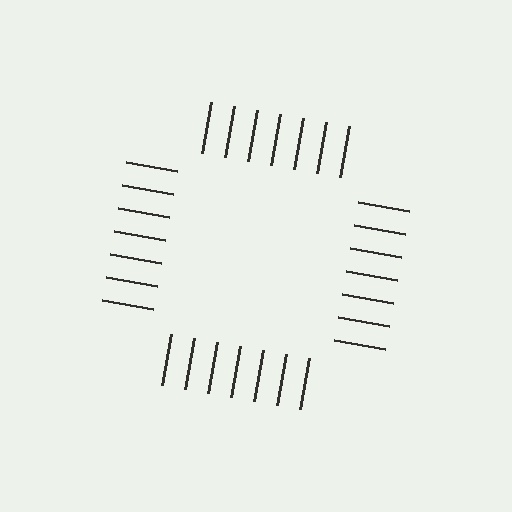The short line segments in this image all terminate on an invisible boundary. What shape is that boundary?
An illusory square — the line segments terminate on its edges but no continuous stroke is drawn.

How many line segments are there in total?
28 — 7 along each of the 4 edges.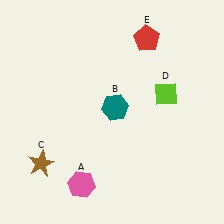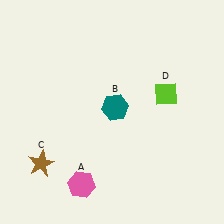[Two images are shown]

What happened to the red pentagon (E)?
The red pentagon (E) was removed in Image 2. It was in the top-right area of Image 1.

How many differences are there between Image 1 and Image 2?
There is 1 difference between the two images.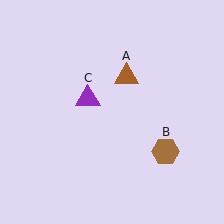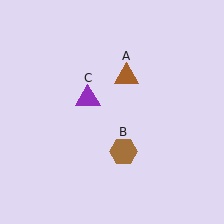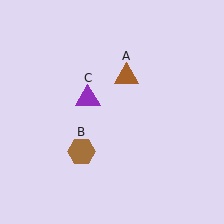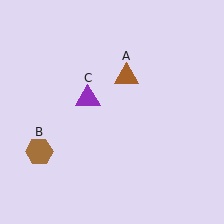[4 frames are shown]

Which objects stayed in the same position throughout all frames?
Brown triangle (object A) and purple triangle (object C) remained stationary.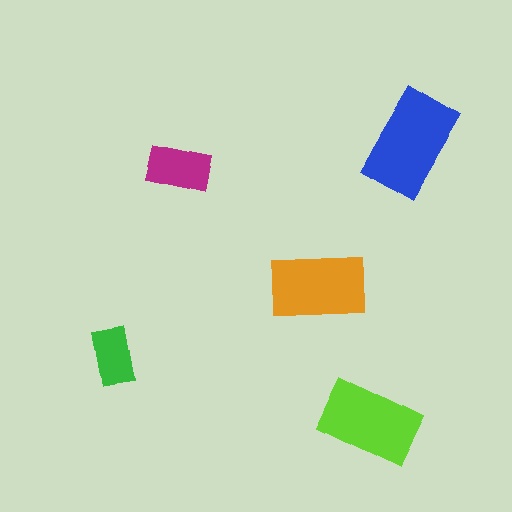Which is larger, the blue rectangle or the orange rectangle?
The blue one.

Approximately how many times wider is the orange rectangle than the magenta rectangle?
About 1.5 times wider.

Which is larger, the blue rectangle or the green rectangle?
The blue one.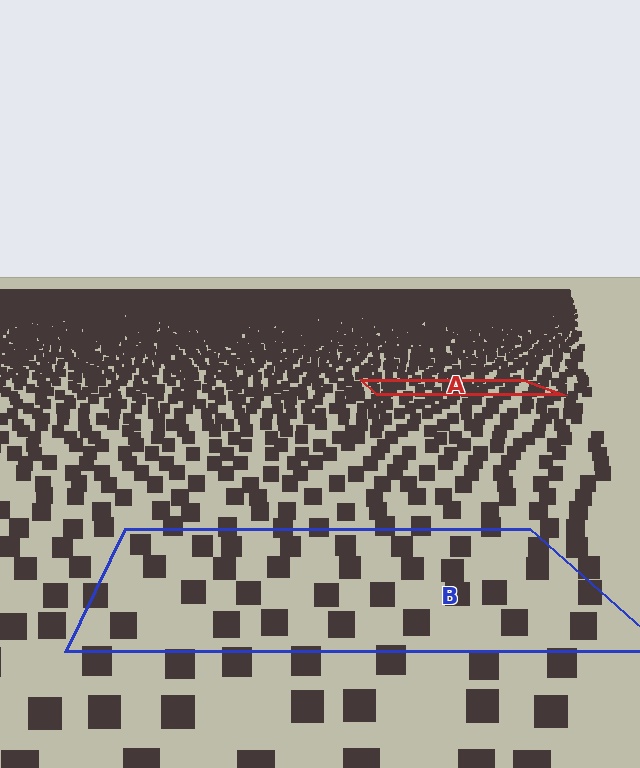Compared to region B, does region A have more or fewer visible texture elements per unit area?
Region A has more texture elements per unit area — they are packed more densely because it is farther away.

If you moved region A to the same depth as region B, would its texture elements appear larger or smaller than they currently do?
They would appear larger. At a closer depth, the same texture elements are projected at a bigger on-screen size.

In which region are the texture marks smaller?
The texture marks are smaller in region A, because it is farther away.